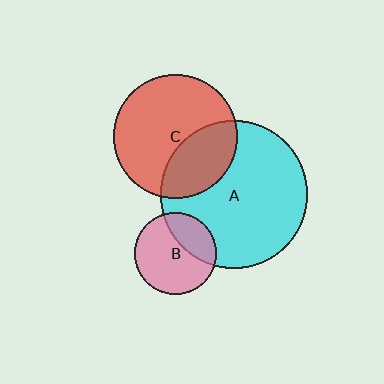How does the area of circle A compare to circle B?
Approximately 3.2 times.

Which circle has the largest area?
Circle A (cyan).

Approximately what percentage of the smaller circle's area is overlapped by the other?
Approximately 30%.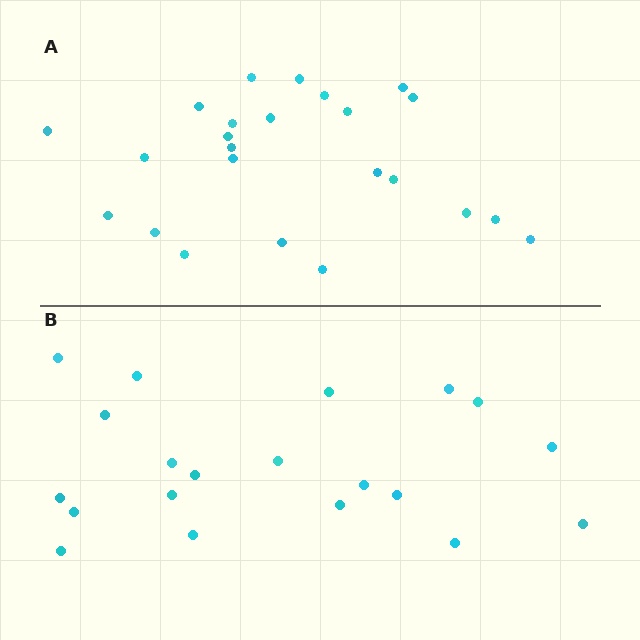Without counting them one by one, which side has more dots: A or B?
Region A (the top region) has more dots.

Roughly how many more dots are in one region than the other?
Region A has about 4 more dots than region B.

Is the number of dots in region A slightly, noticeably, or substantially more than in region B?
Region A has only slightly more — the two regions are fairly close. The ratio is roughly 1.2 to 1.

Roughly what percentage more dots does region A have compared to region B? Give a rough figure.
About 20% more.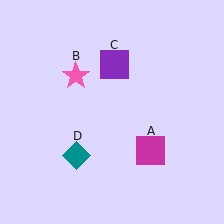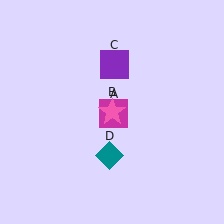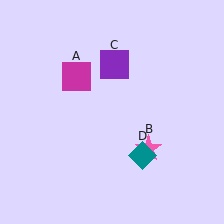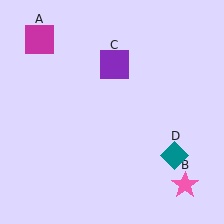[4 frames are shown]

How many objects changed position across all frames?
3 objects changed position: magenta square (object A), pink star (object B), teal diamond (object D).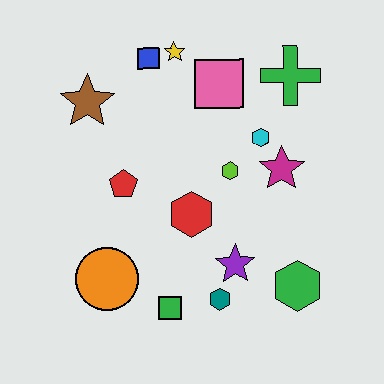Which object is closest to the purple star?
The teal hexagon is closest to the purple star.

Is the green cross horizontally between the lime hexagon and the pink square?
No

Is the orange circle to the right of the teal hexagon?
No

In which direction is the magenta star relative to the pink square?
The magenta star is below the pink square.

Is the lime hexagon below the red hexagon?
No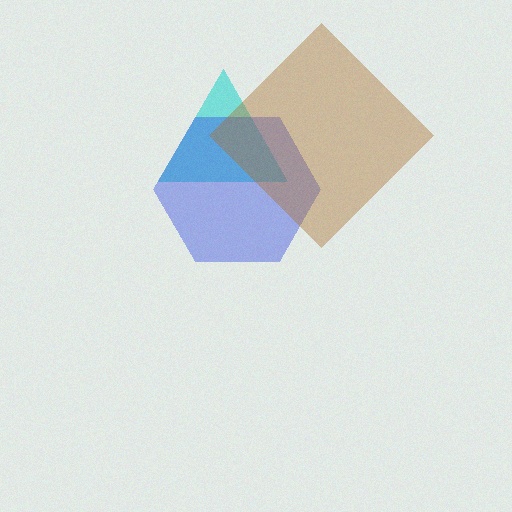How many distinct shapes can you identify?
There are 3 distinct shapes: a cyan triangle, a blue hexagon, a brown diamond.